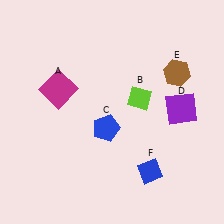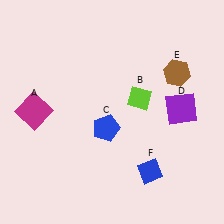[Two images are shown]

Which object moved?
The magenta square (A) moved left.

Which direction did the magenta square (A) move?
The magenta square (A) moved left.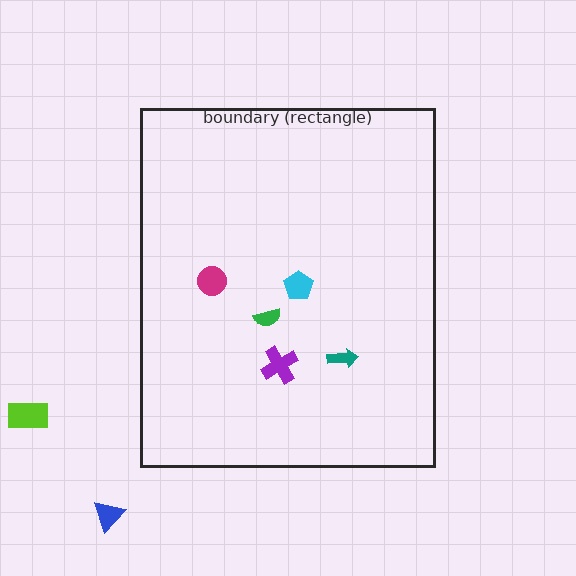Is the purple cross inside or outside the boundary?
Inside.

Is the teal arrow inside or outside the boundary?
Inside.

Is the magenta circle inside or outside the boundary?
Inside.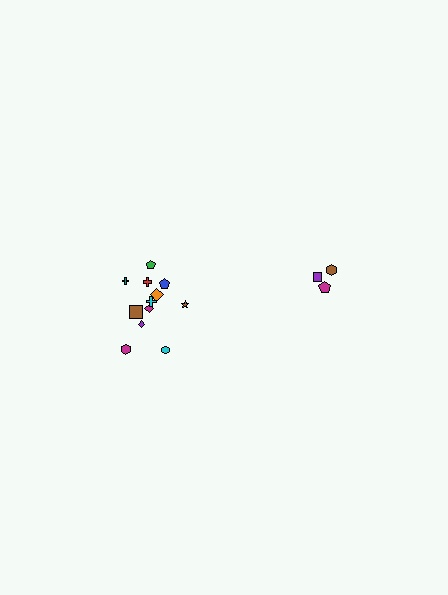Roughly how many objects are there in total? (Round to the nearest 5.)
Roughly 15 objects in total.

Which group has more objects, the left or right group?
The left group.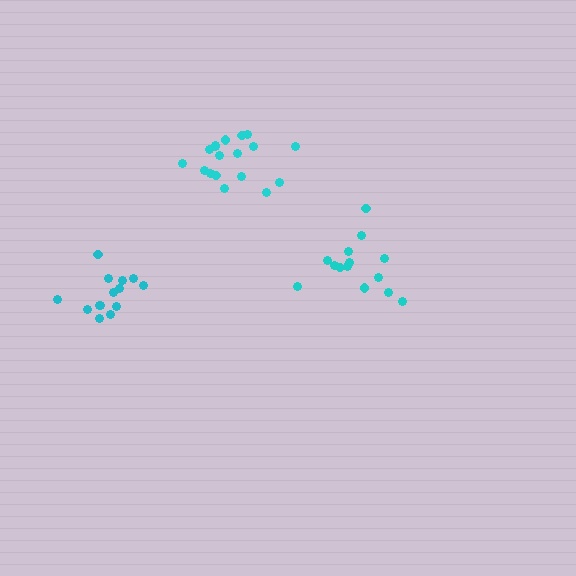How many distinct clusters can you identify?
There are 3 distinct clusters.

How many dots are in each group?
Group 1: 18 dots, Group 2: 14 dots, Group 3: 14 dots (46 total).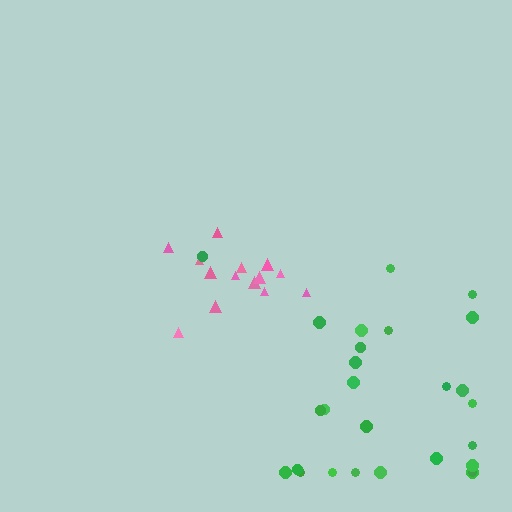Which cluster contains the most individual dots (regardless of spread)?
Green (28).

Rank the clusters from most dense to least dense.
pink, green.